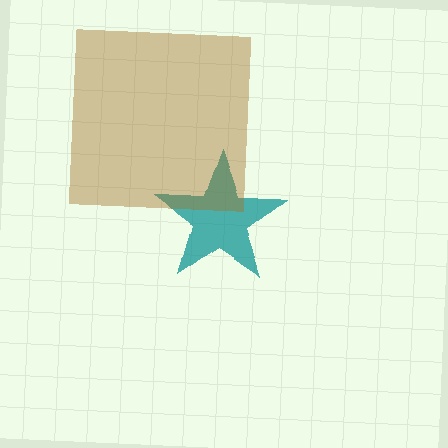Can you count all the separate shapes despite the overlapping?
Yes, there are 2 separate shapes.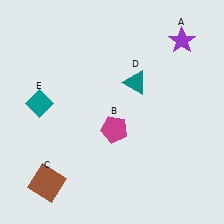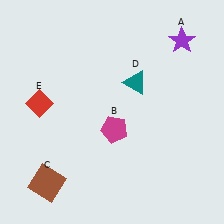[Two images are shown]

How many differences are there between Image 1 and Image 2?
There is 1 difference between the two images.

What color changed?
The diamond (E) changed from teal in Image 1 to red in Image 2.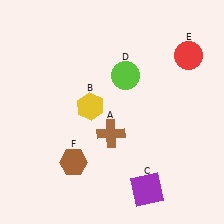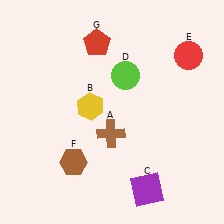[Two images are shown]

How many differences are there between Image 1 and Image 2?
There is 1 difference between the two images.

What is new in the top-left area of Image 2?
A red pentagon (G) was added in the top-left area of Image 2.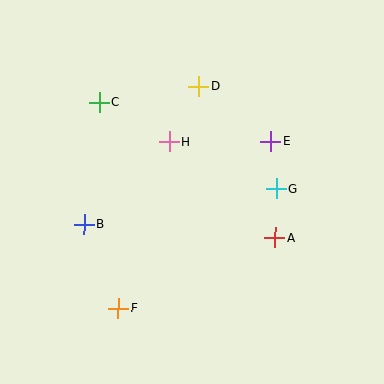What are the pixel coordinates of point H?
Point H is at (169, 142).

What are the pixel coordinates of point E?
Point E is at (270, 141).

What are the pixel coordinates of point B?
Point B is at (84, 224).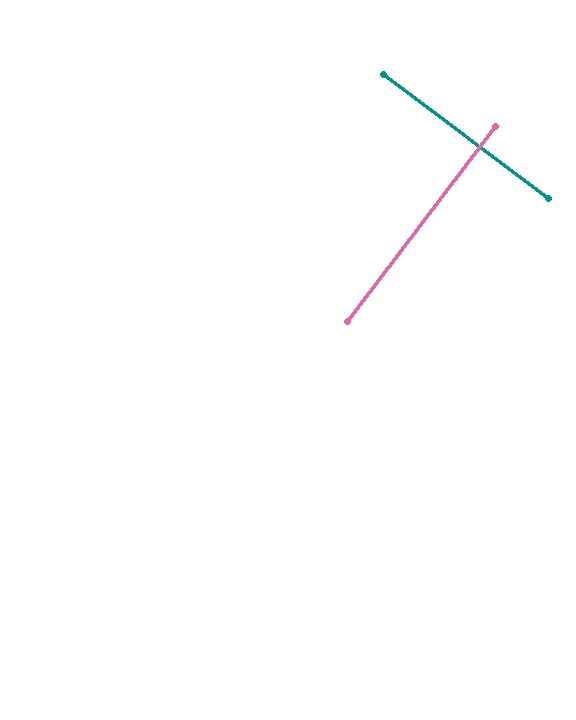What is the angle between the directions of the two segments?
Approximately 90 degrees.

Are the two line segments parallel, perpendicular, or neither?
Perpendicular — they meet at approximately 90°.